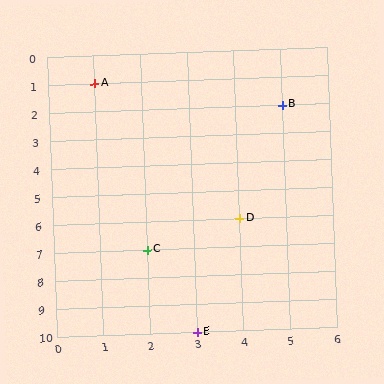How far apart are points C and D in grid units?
Points C and D are 2 columns and 1 row apart (about 2.2 grid units diagonally).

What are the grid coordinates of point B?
Point B is at grid coordinates (5, 2).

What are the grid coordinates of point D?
Point D is at grid coordinates (4, 6).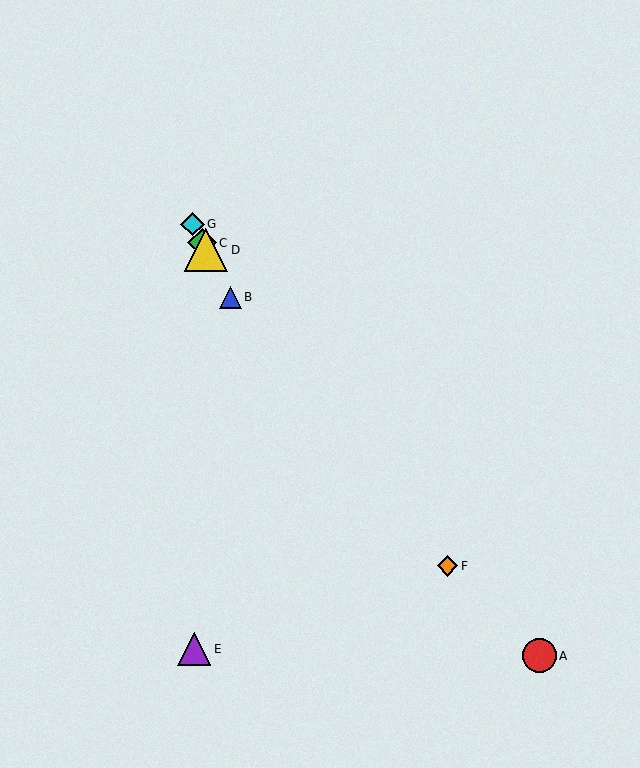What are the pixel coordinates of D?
Object D is at (206, 250).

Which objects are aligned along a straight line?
Objects B, C, D, G are aligned along a straight line.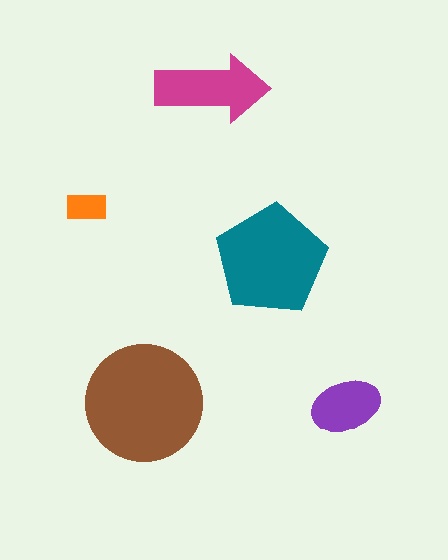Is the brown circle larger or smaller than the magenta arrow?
Larger.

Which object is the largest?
The brown circle.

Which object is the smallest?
The orange rectangle.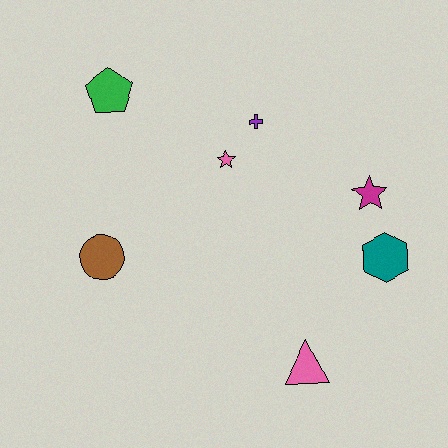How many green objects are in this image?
There is 1 green object.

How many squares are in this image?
There are no squares.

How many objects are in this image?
There are 7 objects.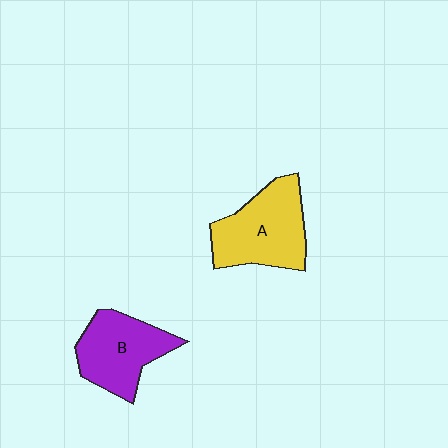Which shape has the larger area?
Shape A (yellow).